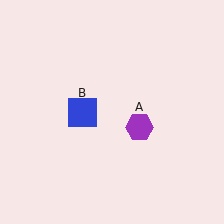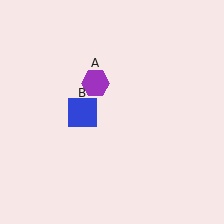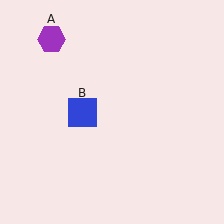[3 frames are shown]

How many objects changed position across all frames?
1 object changed position: purple hexagon (object A).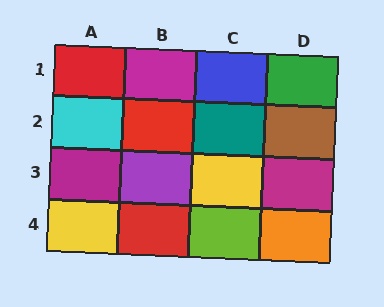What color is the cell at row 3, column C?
Yellow.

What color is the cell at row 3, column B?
Purple.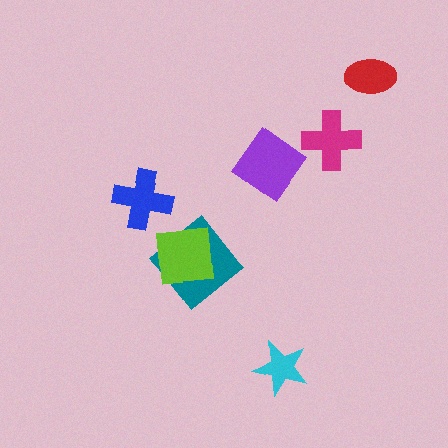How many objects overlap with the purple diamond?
0 objects overlap with the purple diamond.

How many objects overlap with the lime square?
1 object overlaps with the lime square.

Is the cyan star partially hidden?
No, no other shape covers it.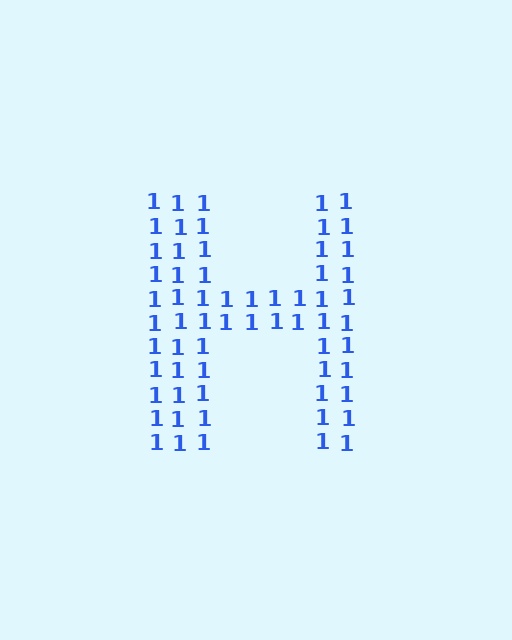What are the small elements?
The small elements are digit 1's.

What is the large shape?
The large shape is the letter H.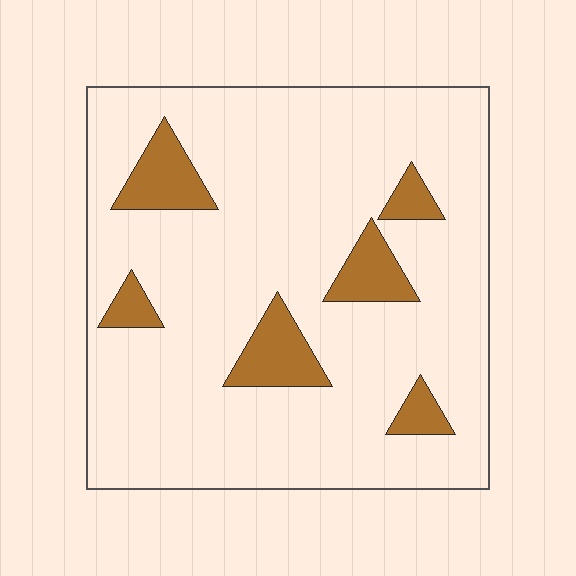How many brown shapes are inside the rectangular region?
6.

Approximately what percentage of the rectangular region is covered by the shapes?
Approximately 15%.